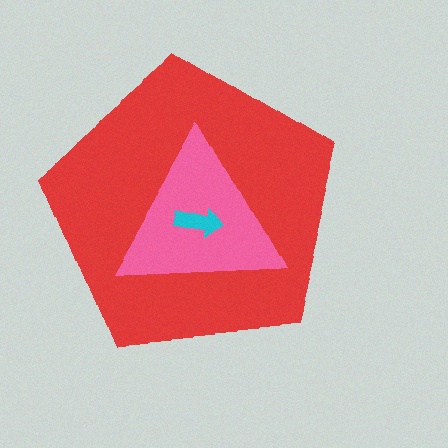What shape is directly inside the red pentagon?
The pink triangle.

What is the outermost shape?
The red pentagon.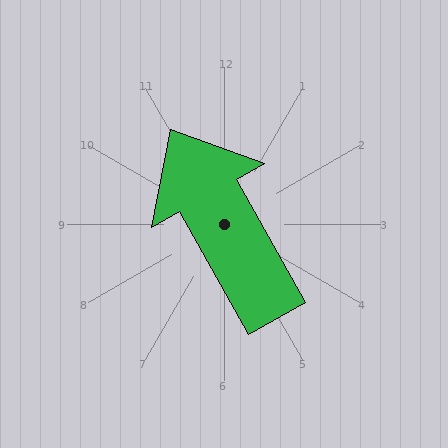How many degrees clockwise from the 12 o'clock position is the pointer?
Approximately 331 degrees.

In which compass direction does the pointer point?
Northwest.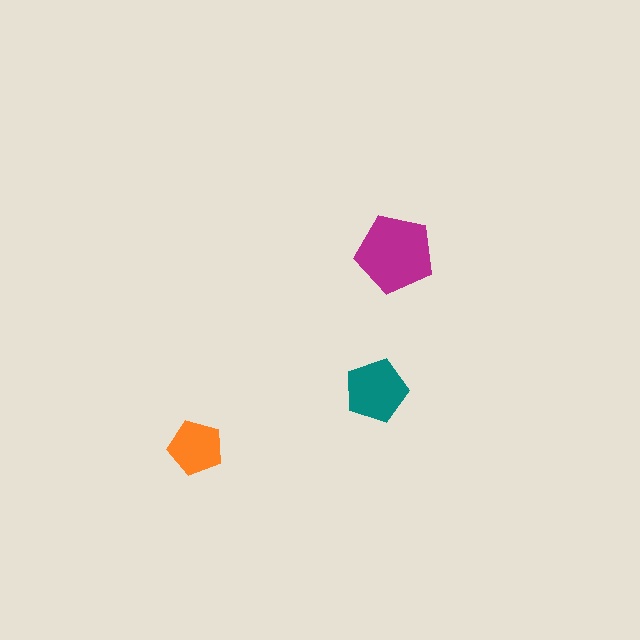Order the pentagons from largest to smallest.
the magenta one, the teal one, the orange one.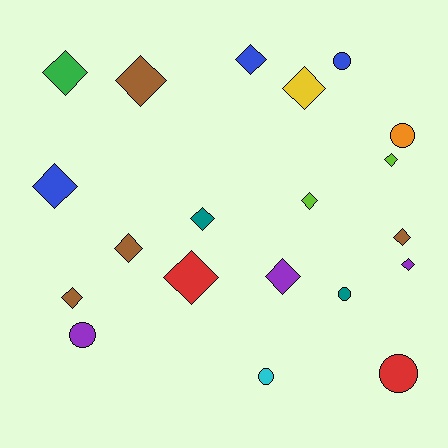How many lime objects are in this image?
There are 2 lime objects.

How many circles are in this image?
There are 6 circles.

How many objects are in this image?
There are 20 objects.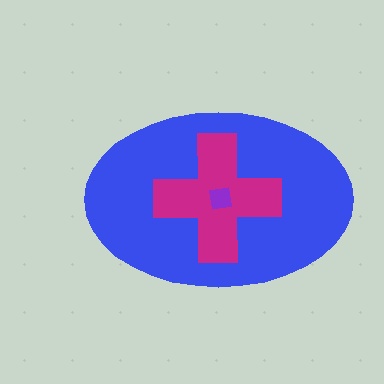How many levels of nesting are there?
3.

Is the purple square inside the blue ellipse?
Yes.